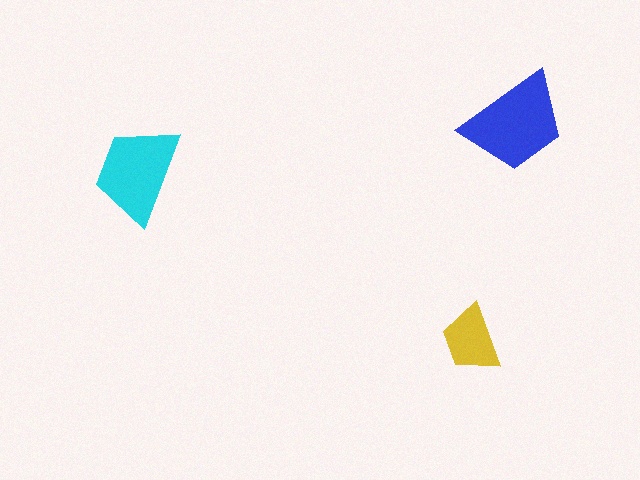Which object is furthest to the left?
The cyan trapezoid is leftmost.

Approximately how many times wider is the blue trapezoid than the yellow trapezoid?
About 1.5 times wider.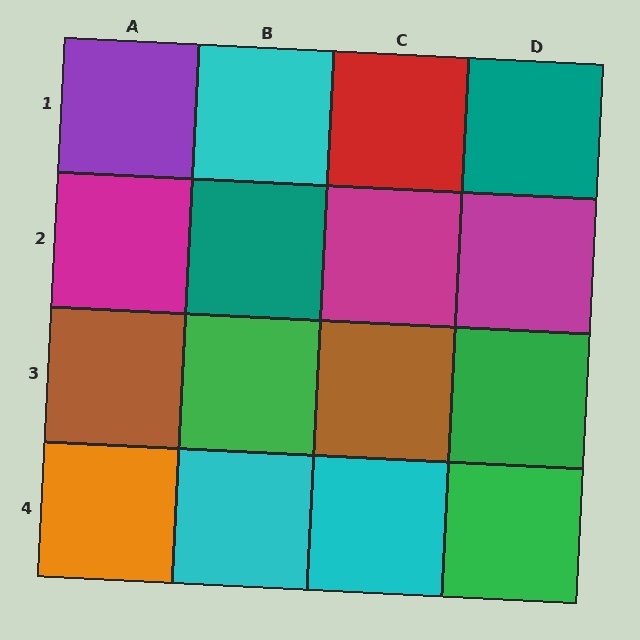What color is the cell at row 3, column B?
Green.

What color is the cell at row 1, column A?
Purple.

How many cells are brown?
2 cells are brown.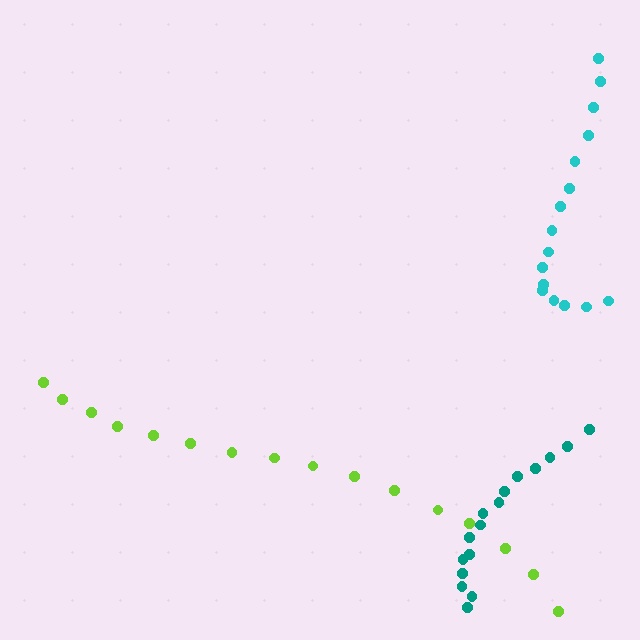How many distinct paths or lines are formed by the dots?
There are 3 distinct paths.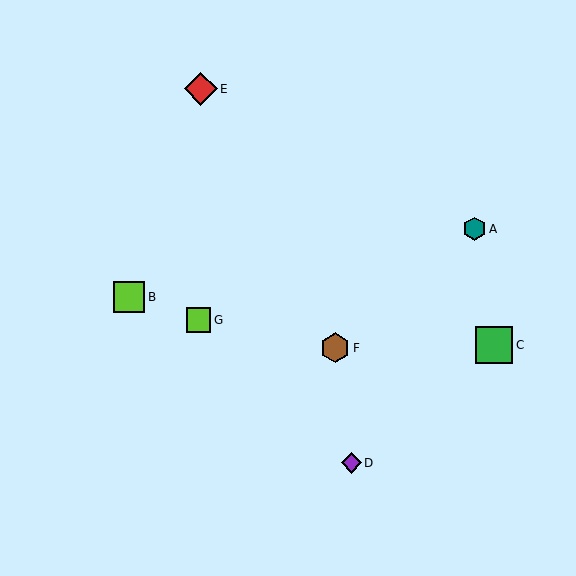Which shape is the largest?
The green square (labeled C) is the largest.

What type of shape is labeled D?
Shape D is a purple diamond.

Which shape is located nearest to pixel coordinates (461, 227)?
The teal hexagon (labeled A) at (474, 229) is nearest to that location.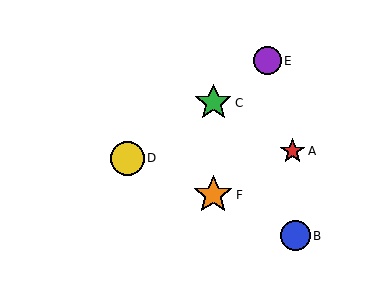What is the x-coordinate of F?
Object F is at x≈213.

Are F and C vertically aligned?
Yes, both are at x≈213.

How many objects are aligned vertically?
2 objects (C, F) are aligned vertically.